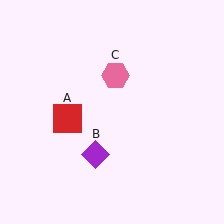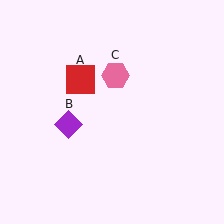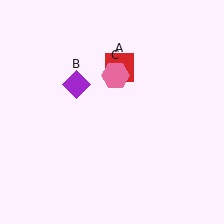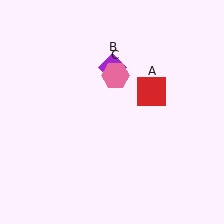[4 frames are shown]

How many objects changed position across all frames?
2 objects changed position: red square (object A), purple diamond (object B).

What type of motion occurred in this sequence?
The red square (object A), purple diamond (object B) rotated clockwise around the center of the scene.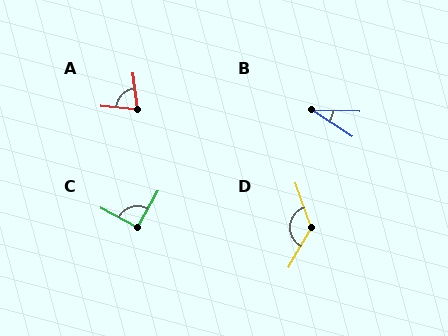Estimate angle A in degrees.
Approximately 78 degrees.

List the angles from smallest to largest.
B (31°), A (78°), C (91°), D (131°).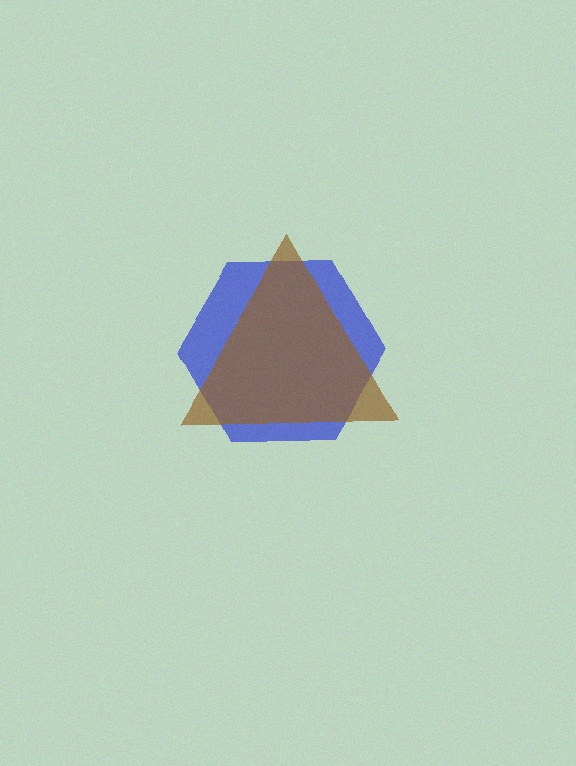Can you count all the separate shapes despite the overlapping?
Yes, there are 2 separate shapes.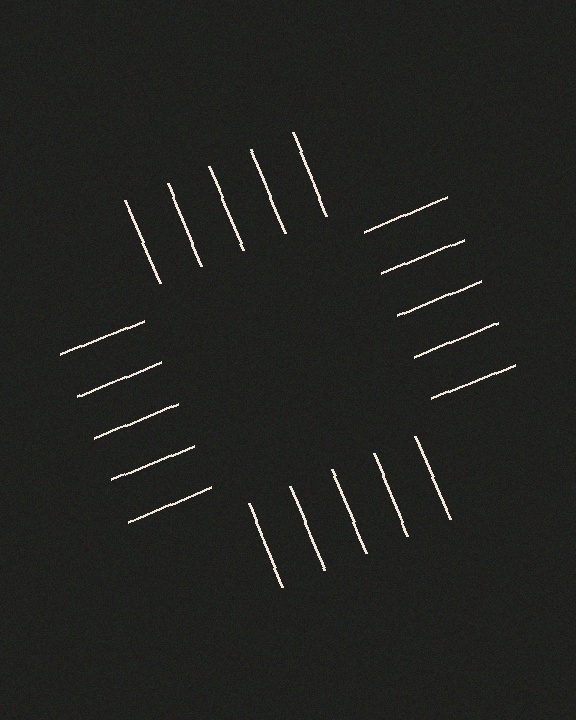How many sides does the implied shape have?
4 sides — the line-ends trace a square.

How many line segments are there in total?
20 — 5 along each of the 4 edges.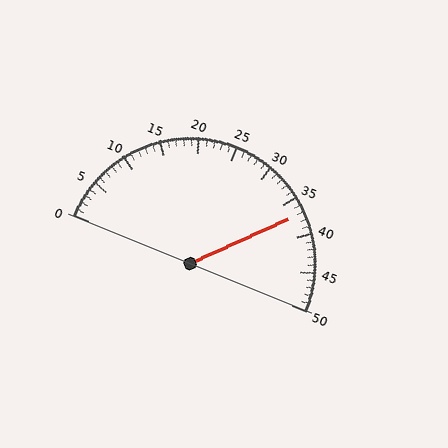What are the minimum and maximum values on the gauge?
The gauge ranges from 0 to 50.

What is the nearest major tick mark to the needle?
The nearest major tick mark is 35.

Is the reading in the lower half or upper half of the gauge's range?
The reading is in the upper half of the range (0 to 50).